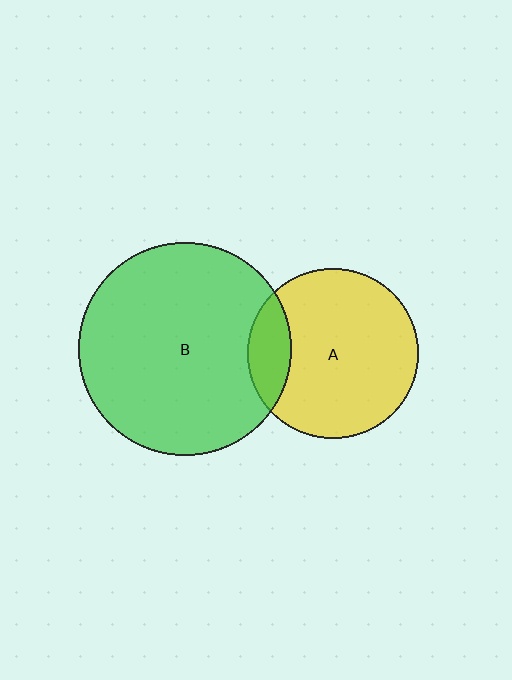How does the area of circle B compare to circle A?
Approximately 1.5 times.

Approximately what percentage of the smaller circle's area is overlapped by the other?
Approximately 15%.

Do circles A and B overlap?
Yes.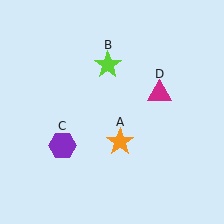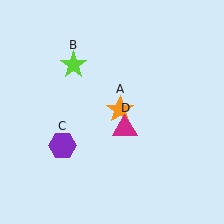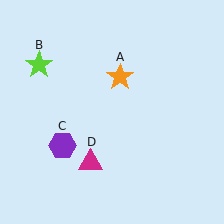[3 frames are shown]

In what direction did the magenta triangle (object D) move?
The magenta triangle (object D) moved down and to the left.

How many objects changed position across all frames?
3 objects changed position: orange star (object A), lime star (object B), magenta triangle (object D).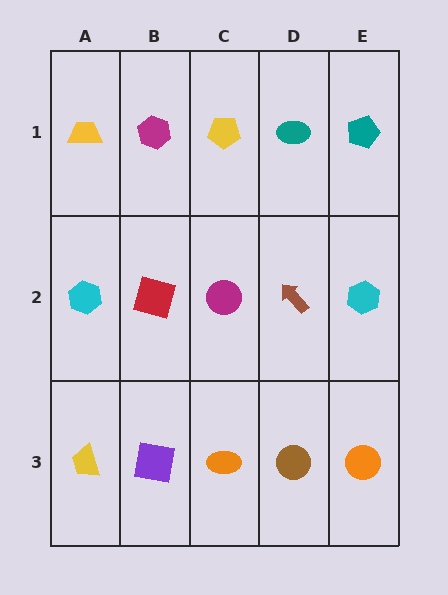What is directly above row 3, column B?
A red square.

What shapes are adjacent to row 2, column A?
A yellow trapezoid (row 1, column A), a yellow trapezoid (row 3, column A), a red square (row 2, column B).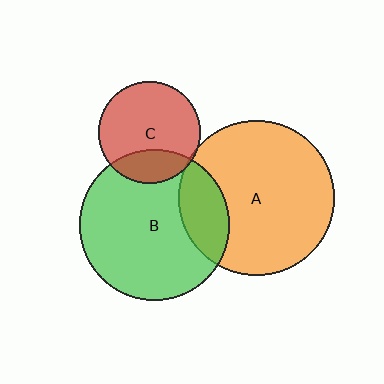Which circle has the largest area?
Circle A (orange).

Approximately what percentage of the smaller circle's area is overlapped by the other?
Approximately 5%.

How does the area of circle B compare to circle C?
Approximately 2.2 times.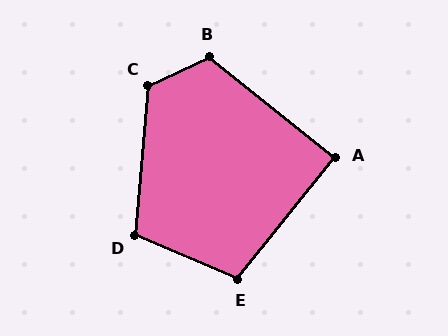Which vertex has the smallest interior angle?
A, at approximately 90 degrees.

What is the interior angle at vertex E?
Approximately 106 degrees (obtuse).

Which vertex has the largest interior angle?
C, at approximately 120 degrees.